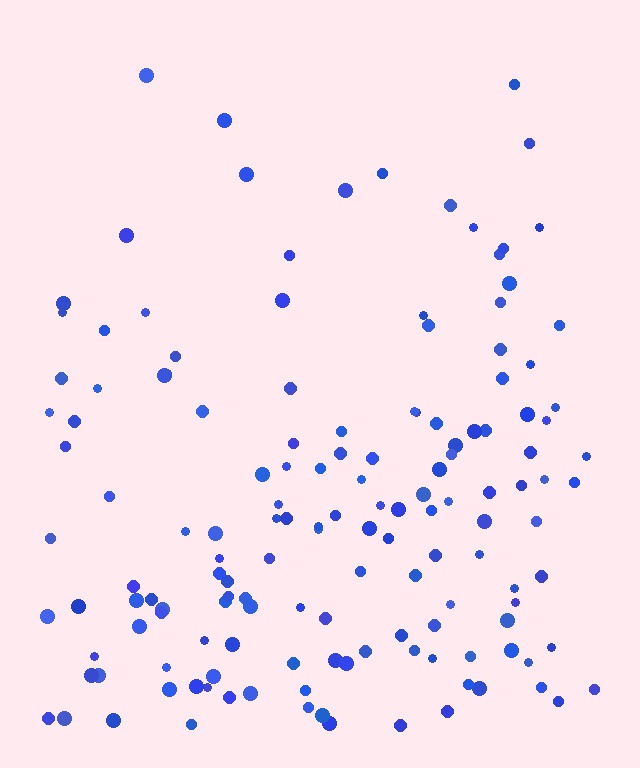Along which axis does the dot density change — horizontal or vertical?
Vertical.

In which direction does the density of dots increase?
From top to bottom, with the bottom side densest.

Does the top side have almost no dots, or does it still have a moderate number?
Still a moderate number, just noticeably fewer than the bottom.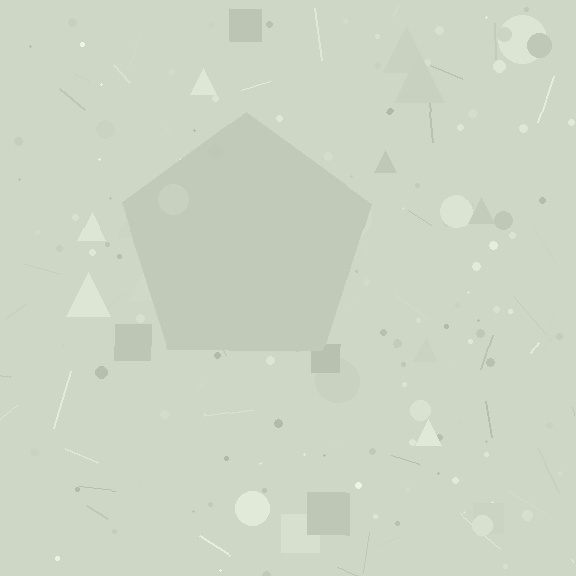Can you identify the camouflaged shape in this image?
The camouflaged shape is a pentagon.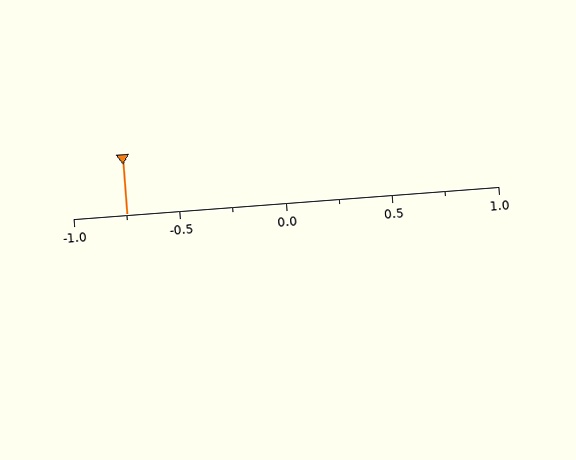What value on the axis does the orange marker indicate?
The marker indicates approximately -0.75.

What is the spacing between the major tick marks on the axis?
The major ticks are spaced 0.5 apart.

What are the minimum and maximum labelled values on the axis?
The axis runs from -1.0 to 1.0.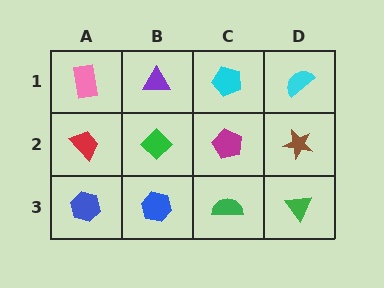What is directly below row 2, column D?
A green triangle.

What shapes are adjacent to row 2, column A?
A pink rectangle (row 1, column A), a blue hexagon (row 3, column A), a green diamond (row 2, column B).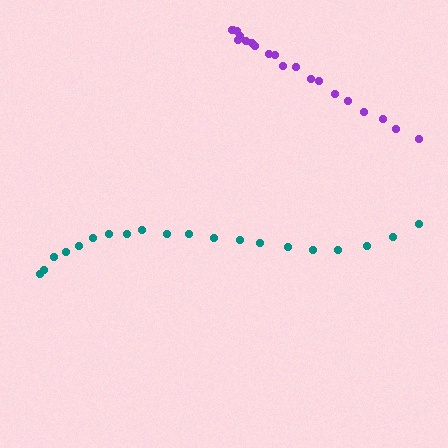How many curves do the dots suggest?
There are 2 distinct paths.